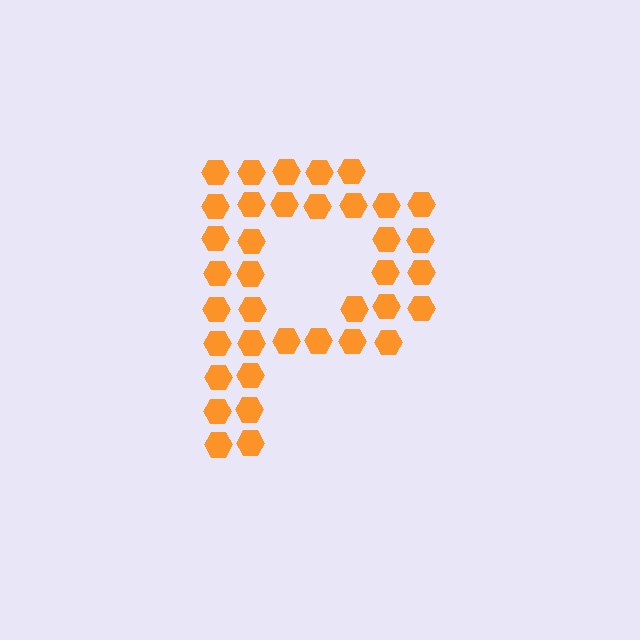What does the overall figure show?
The overall figure shows the letter P.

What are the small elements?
The small elements are hexagons.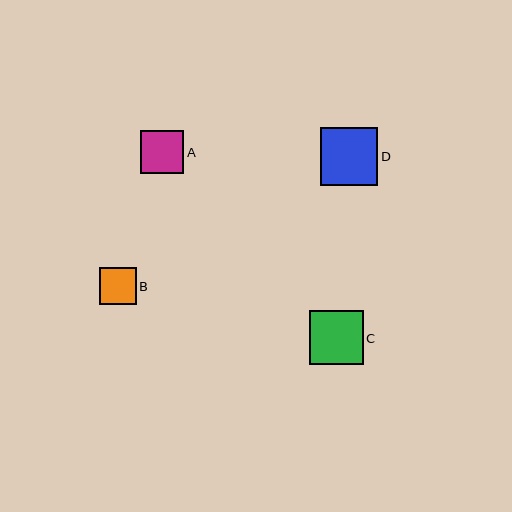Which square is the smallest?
Square B is the smallest with a size of approximately 37 pixels.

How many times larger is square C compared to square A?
Square C is approximately 1.3 times the size of square A.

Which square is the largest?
Square D is the largest with a size of approximately 58 pixels.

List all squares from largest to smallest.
From largest to smallest: D, C, A, B.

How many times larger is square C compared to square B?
Square C is approximately 1.5 times the size of square B.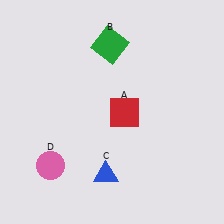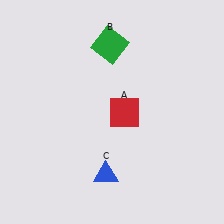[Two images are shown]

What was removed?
The pink circle (D) was removed in Image 2.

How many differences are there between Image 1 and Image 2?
There is 1 difference between the two images.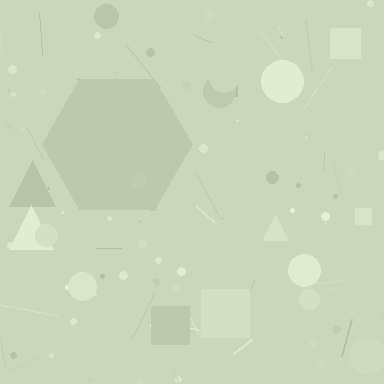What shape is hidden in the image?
A hexagon is hidden in the image.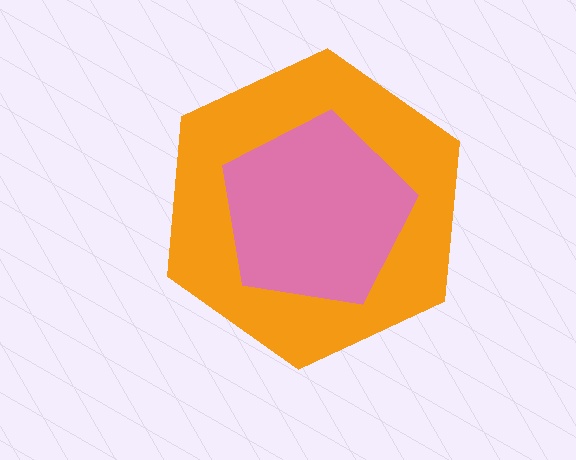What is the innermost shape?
The pink pentagon.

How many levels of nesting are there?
2.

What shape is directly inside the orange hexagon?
The pink pentagon.